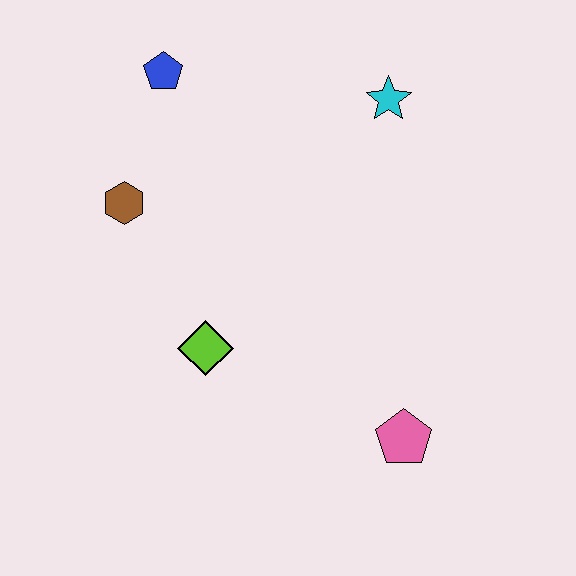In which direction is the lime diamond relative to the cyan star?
The lime diamond is below the cyan star.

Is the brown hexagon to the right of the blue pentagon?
No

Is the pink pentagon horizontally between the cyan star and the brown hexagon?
No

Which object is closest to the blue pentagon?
The brown hexagon is closest to the blue pentagon.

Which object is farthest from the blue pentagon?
The pink pentagon is farthest from the blue pentagon.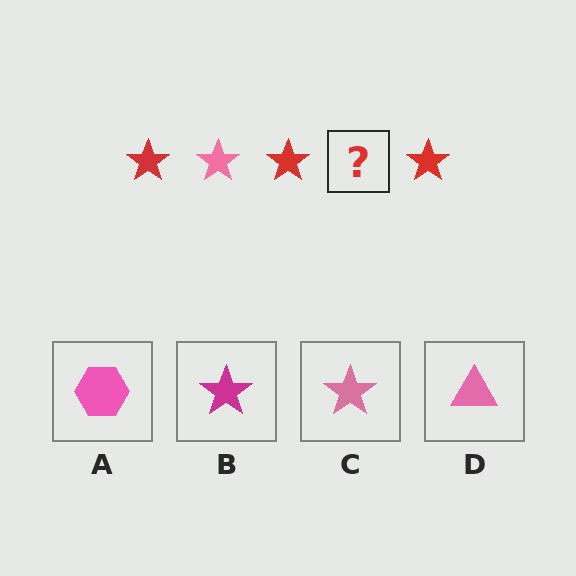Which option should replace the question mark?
Option C.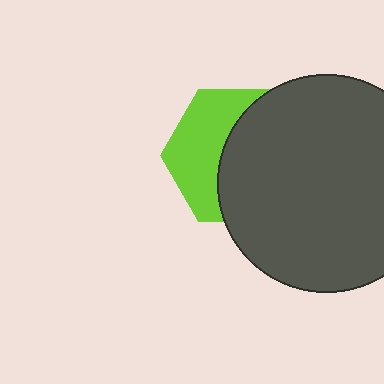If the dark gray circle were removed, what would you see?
You would see the complete lime hexagon.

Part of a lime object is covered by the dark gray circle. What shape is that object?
It is a hexagon.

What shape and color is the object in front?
The object in front is a dark gray circle.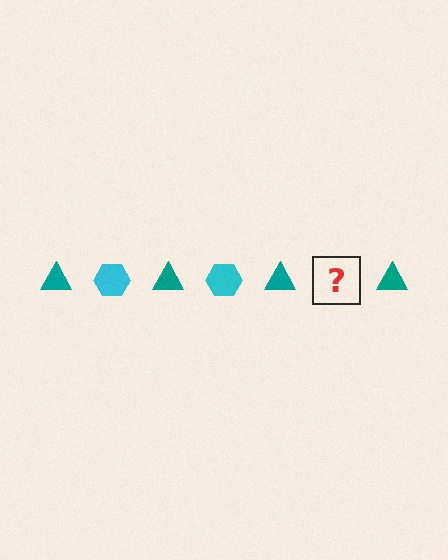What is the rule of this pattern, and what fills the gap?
The rule is that the pattern alternates between teal triangle and cyan hexagon. The gap should be filled with a cyan hexagon.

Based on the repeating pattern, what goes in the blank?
The blank should be a cyan hexagon.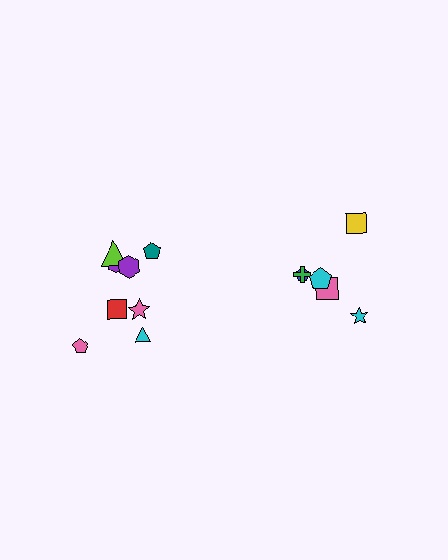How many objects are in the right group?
There are 6 objects.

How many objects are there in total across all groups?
There are 14 objects.